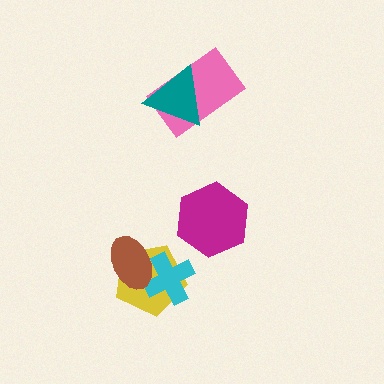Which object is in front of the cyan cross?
The brown ellipse is in front of the cyan cross.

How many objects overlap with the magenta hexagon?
0 objects overlap with the magenta hexagon.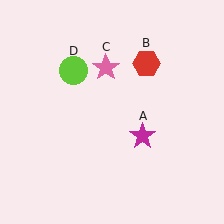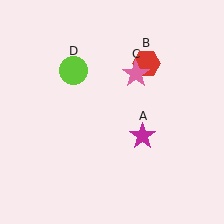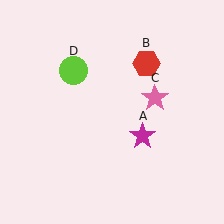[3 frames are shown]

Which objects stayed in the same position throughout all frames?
Magenta star (object A) and red hexagon (object B) and lime circle (object D) remained stationary.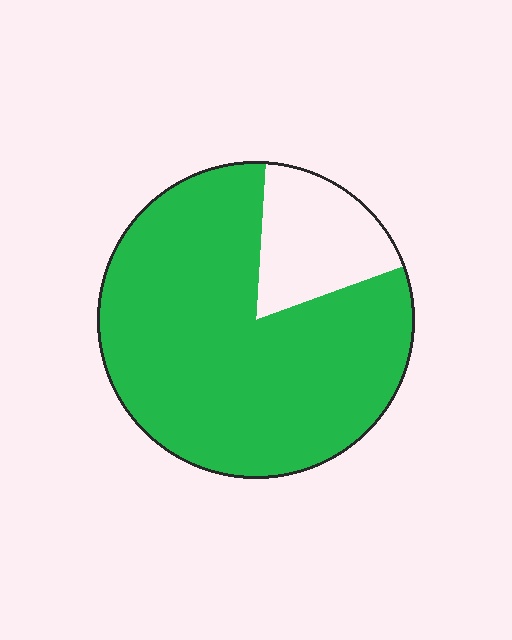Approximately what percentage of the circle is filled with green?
Approximately 80%.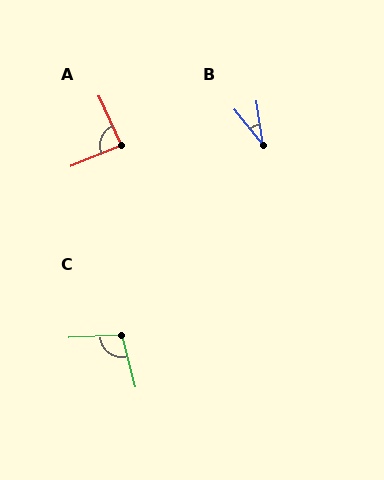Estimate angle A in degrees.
Approximately 87 degrees.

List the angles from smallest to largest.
B (31°), A (87°), C (102°).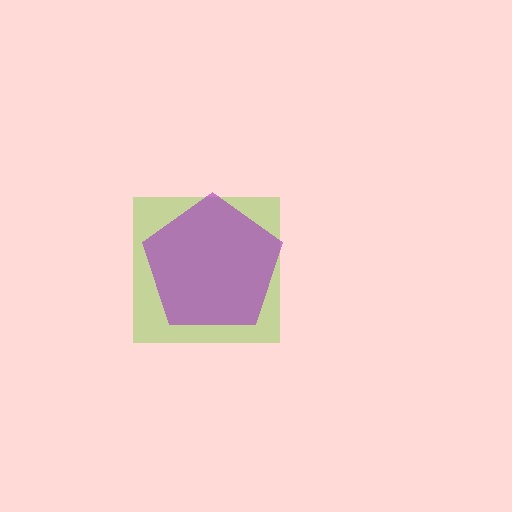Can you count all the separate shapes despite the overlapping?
Yes, there are 2 separate shapes.